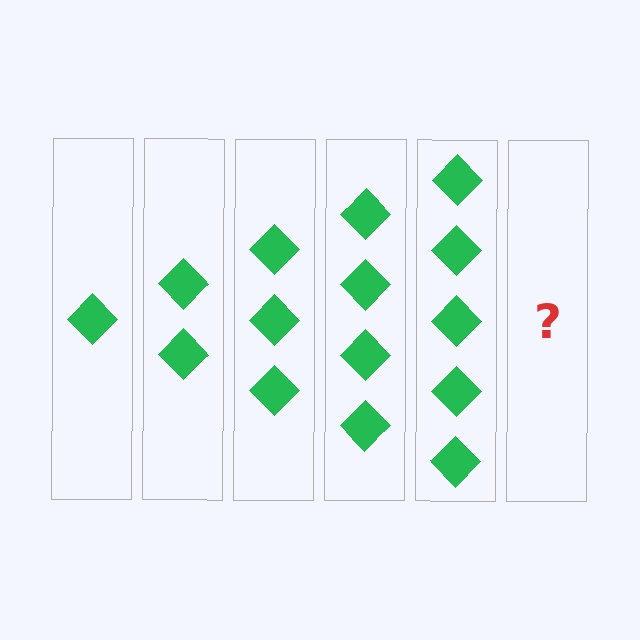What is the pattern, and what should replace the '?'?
The pattern is that each step adds one more diamond. The '?' should be 6 diamonds.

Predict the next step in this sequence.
The next step is 6 diamonds.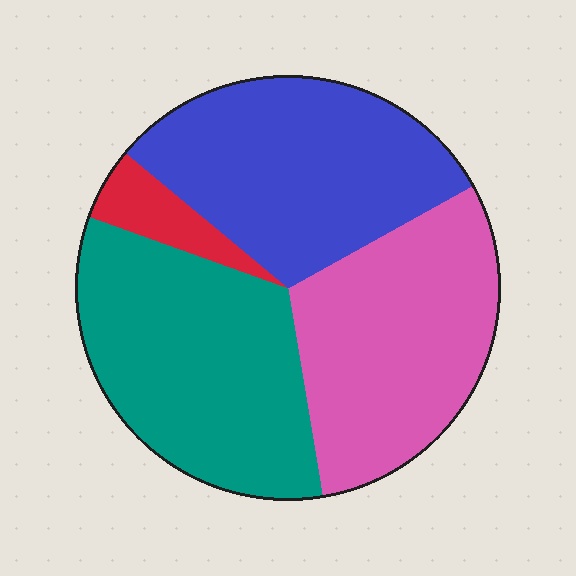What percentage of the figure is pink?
Pink covers 30% of the figure.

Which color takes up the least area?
Red, at roughly 5%.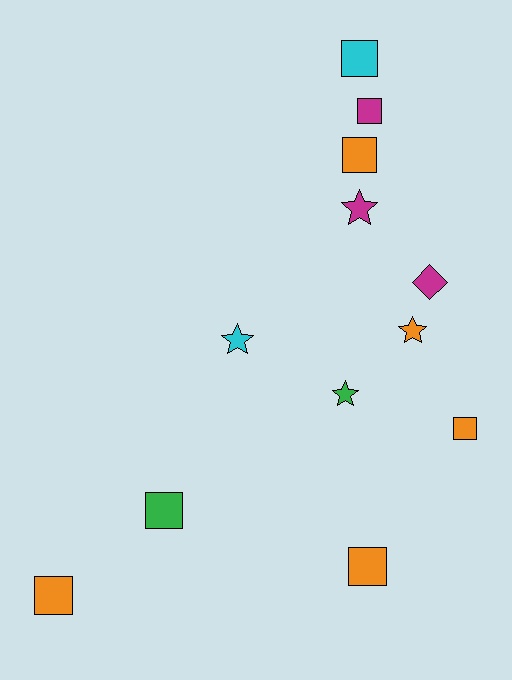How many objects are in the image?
There are 12 objects.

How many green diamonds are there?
There are no green diamonds.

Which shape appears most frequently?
Square, with 7 objects.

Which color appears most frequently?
Orange, with 5 objects.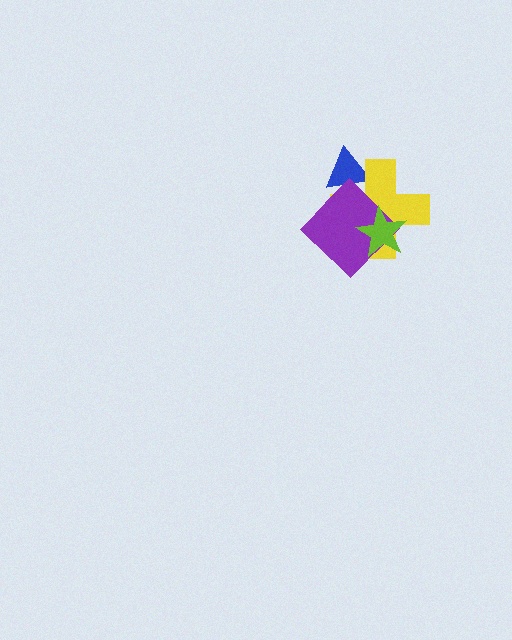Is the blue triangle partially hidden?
Yes, it is partially covered by another shape.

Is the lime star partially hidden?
No, no other shape covers it.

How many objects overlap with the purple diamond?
3 objects overlap with the purple diamond.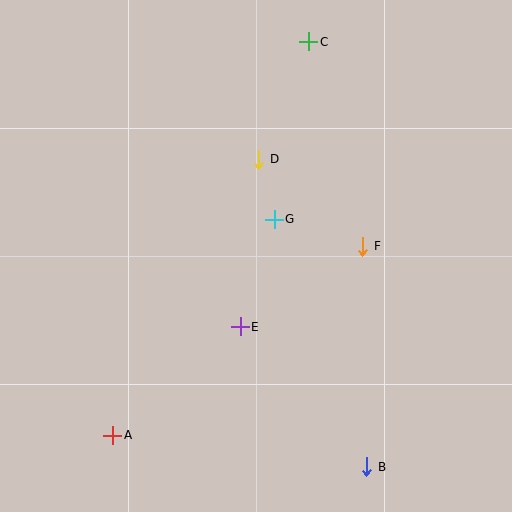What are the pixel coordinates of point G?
Point G is at (274, 219).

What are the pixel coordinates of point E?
Point E is at (240, 327).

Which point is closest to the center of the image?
Point G at (274, 219) is closest to the center.